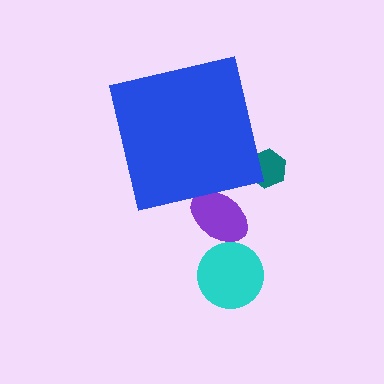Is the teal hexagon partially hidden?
Yes, the teal hexagon is partially hidden behind the blue square.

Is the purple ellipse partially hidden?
Yes, the purple ellipse is partially hidden behind the blue square.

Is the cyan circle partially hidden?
No, the cyan circle is fully visible.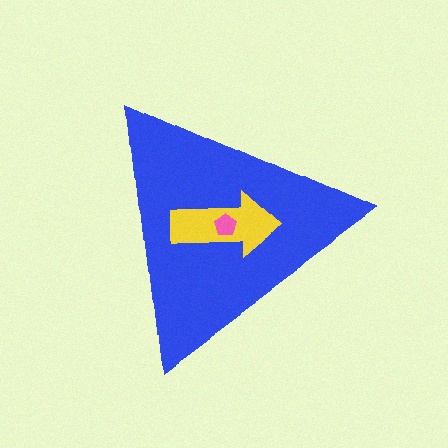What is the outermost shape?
The blue triangle.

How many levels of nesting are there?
3.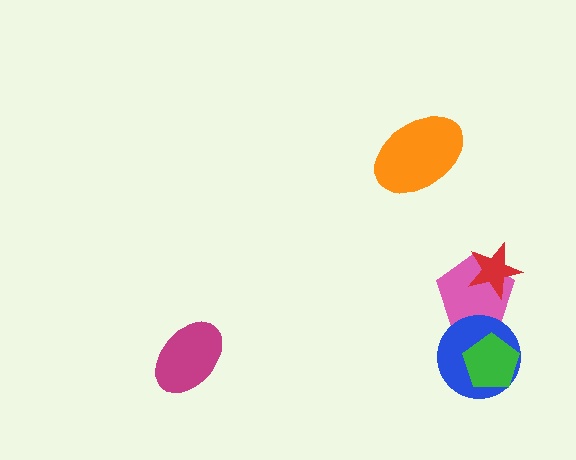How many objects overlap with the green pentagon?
1 object overlaps with the green pentagon.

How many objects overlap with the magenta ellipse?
0 objects overlap with the magenta ellipse.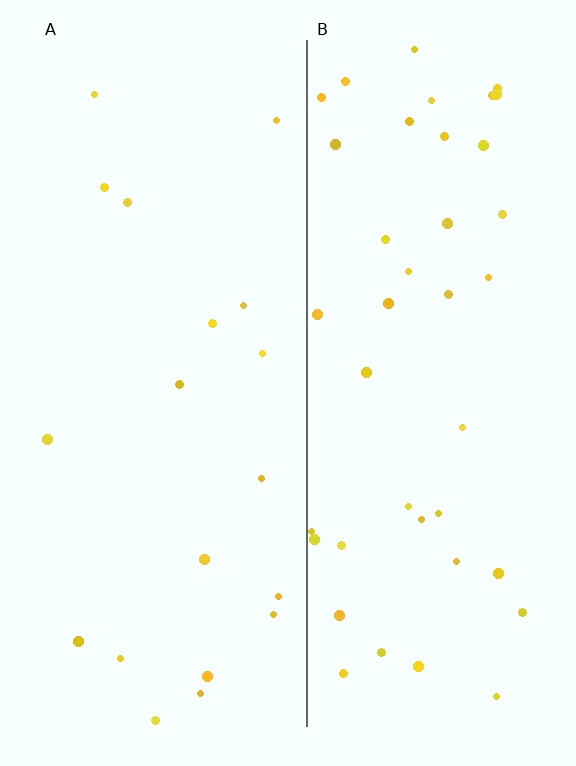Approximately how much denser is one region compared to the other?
Approximately 2.3× — region B over region A.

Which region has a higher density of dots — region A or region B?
B (the right).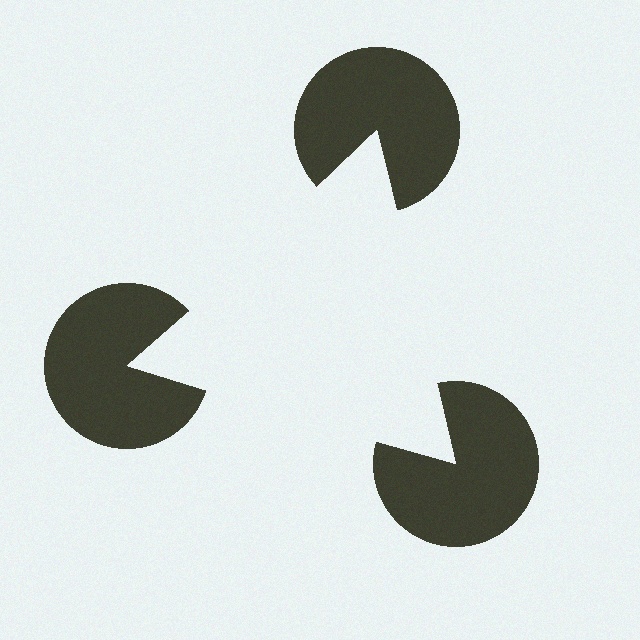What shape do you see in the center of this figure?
An illusory triangle — its edges are inferred from the aligned wedge cuts in the pac-man discs, not physically drawn.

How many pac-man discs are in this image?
There are 3 — one at each vertex of the illusory triangle.